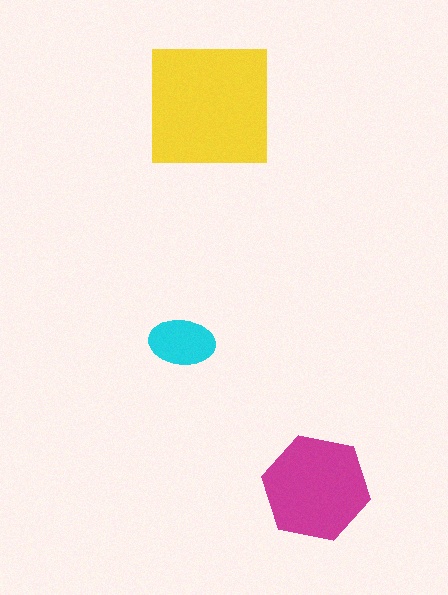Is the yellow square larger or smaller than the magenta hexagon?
Larger.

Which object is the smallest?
The cyan ellipse.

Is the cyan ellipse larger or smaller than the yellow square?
Smaller.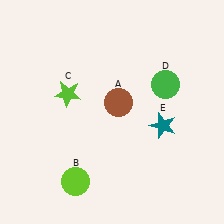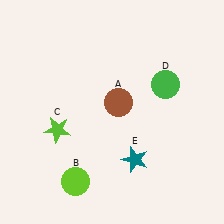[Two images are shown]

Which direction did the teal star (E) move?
The teal star (E) moved down.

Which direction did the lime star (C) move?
The lime star (C) moved down.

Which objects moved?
The objects that moved are: the lime star (C), the teal star (E).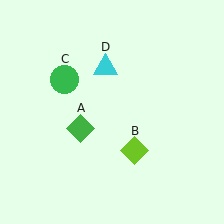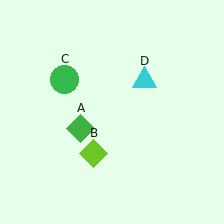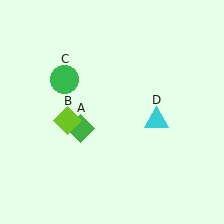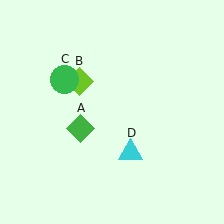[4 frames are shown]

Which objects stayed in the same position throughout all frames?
Green diamond (object A) and green circle (object C) remained stationary.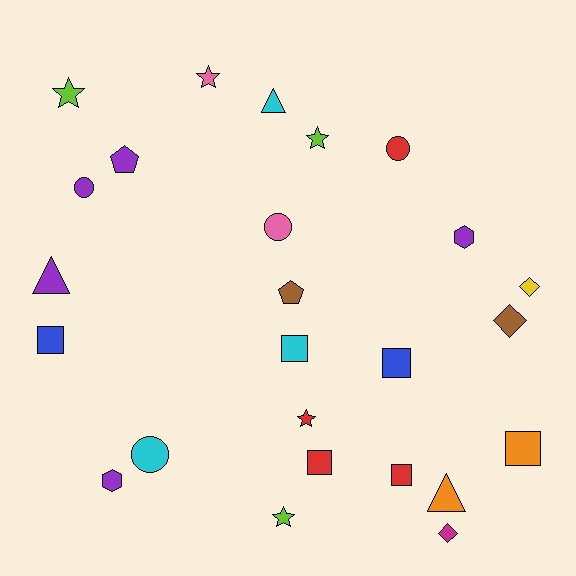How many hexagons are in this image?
There are 2 hexagons.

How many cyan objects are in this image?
There are 3 cyan objects.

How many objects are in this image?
There are 25 objects.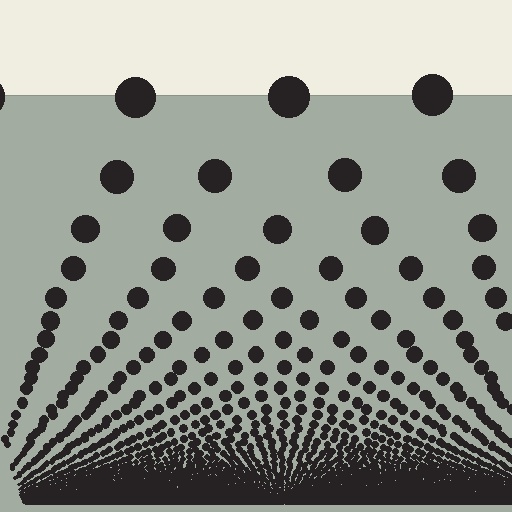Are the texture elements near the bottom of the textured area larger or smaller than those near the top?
Smaller. The gradient is inverted — elements near the bottom are smaller and denser.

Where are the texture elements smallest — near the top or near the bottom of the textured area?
Near the bottom.